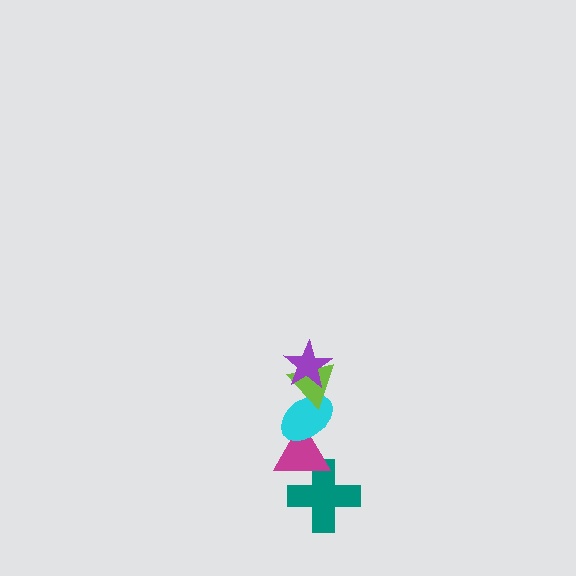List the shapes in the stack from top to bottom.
From top to bottom: the purple star, the lime triangle, the cyan ellipse, the magenta triangle, the teal cross.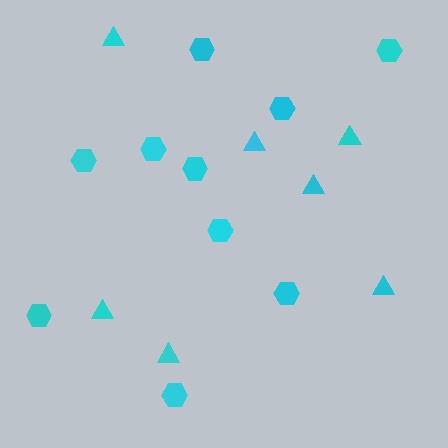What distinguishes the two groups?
There are 2 groups: one group of hexagons (10) and one group of triangles (7).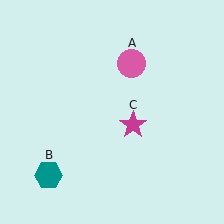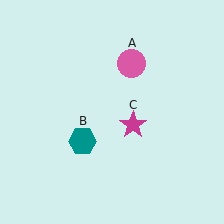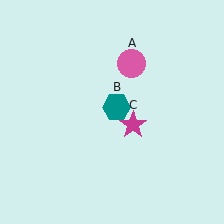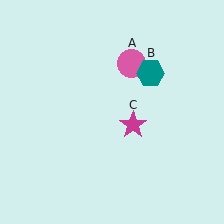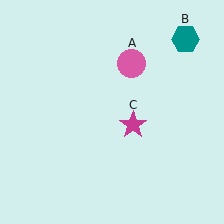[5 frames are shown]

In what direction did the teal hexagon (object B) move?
The teal hexagon (object B) moved up and to the right.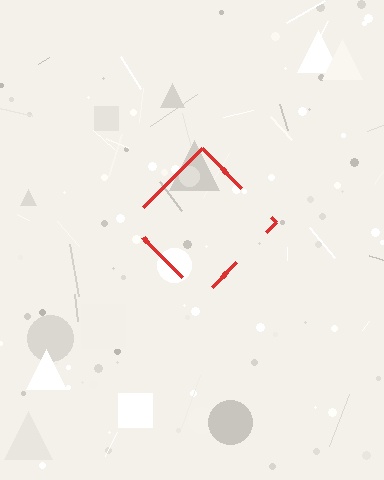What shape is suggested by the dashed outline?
The dashed outline suggests a diamond.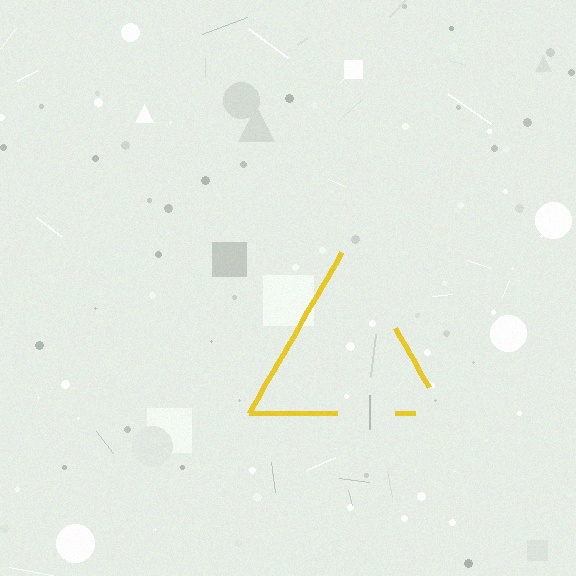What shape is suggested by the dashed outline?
The dashed outline suggests a triangle.